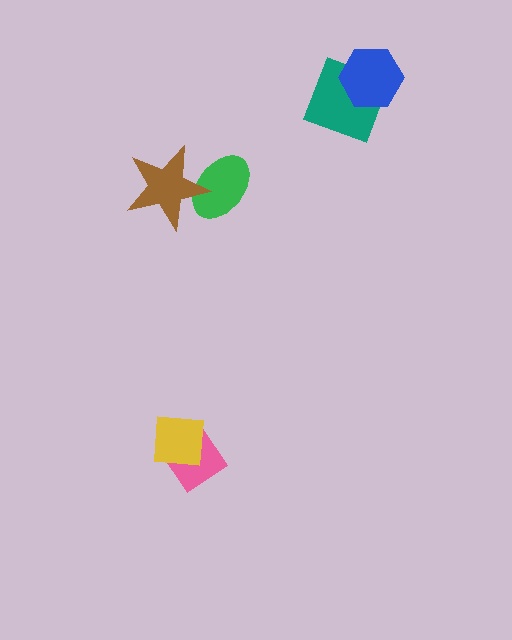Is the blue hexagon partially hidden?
No, no other shape covers it.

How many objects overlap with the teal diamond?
1 object overlaps with the teal diamond.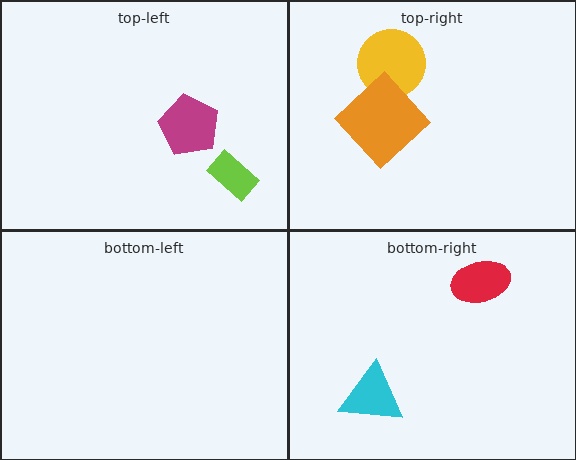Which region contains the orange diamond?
The top-right region.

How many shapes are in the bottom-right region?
2.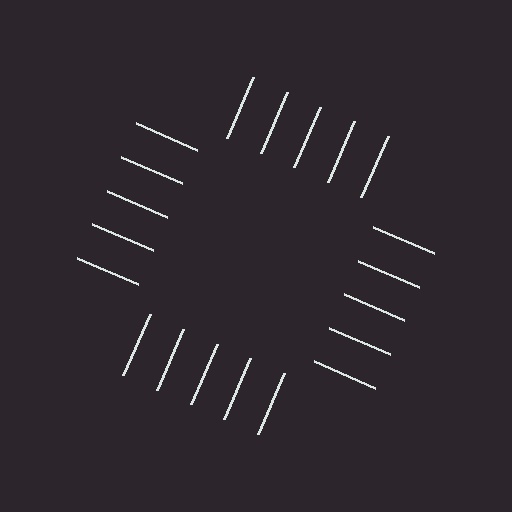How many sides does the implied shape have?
4 sides — the line-ends trace a square.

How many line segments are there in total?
20 — 5 along each of the 4 edges.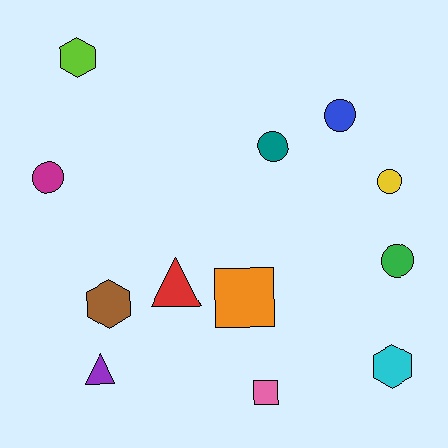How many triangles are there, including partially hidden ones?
There are 2 triangles.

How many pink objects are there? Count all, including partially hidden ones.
There is 1 pink object.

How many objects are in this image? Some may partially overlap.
There are 12 objects.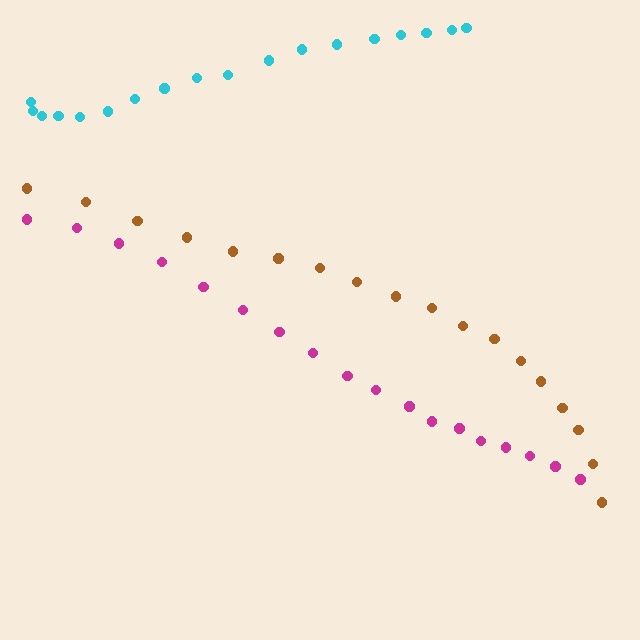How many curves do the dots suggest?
There are 3 distinct paths.